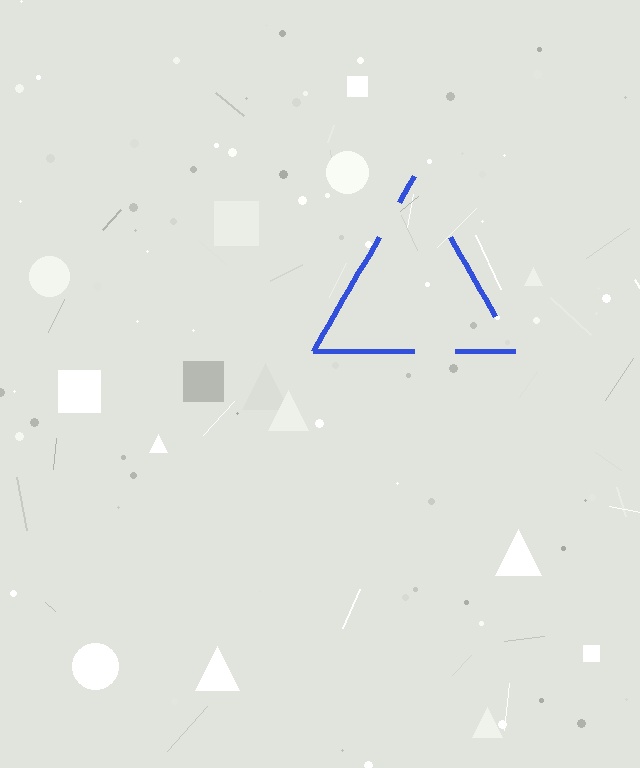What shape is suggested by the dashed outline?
The dashed outline suggests a triangle.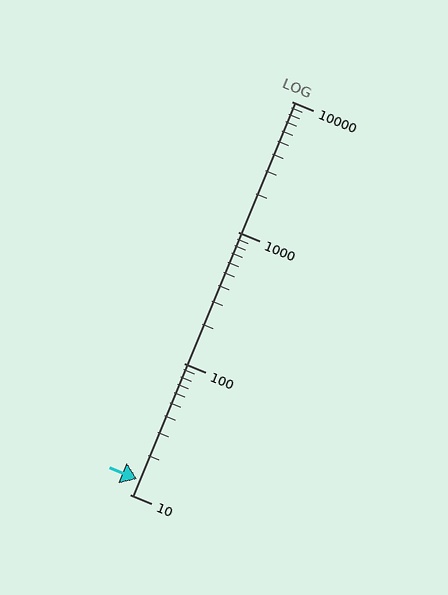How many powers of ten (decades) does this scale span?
The scale spans 3 decades, from 10 to 10000.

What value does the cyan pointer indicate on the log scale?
The pointer indicates approximately 13.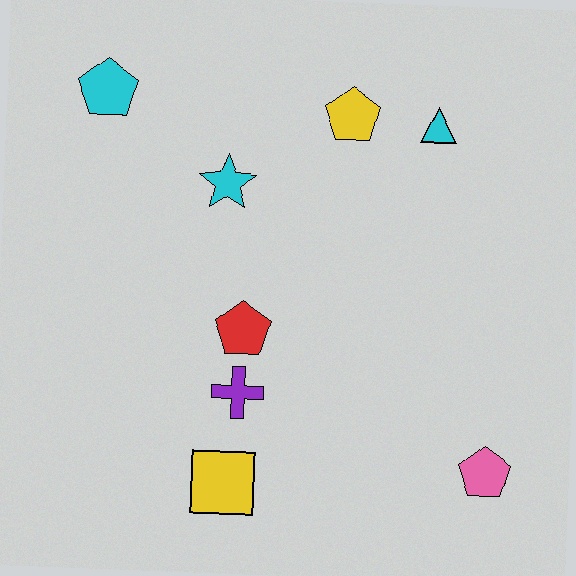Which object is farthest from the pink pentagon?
The cyan pentagon is farthest from the pink pentagon.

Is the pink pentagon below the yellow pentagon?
Yes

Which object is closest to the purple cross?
The red pentagon is closest to the purple cross.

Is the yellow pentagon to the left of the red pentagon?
No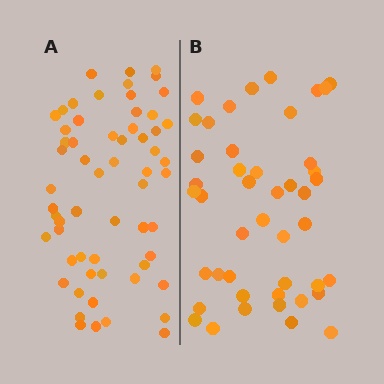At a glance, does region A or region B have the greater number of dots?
Region A (the left region) has more dots.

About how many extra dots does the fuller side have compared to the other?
Region A has approximately 15 more dots than region B.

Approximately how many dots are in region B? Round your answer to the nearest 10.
About 40 dots. (The exact count is 45, which rounds to 40.)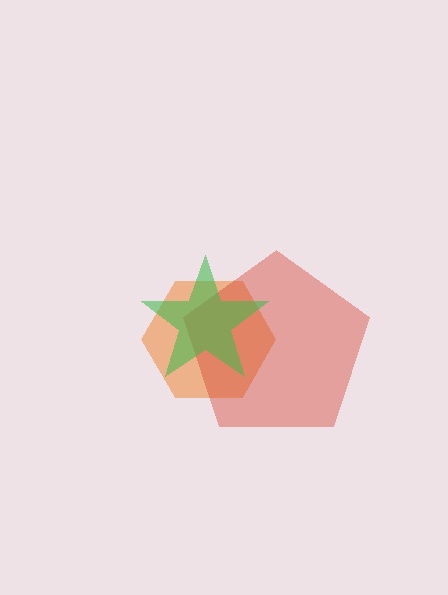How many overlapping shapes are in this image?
There are 3 overlapping shapes in the image.